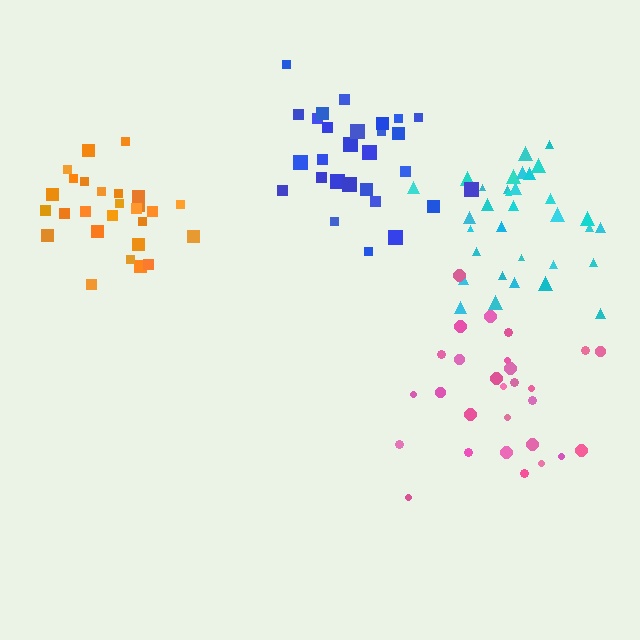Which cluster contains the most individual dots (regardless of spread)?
Cyan (33).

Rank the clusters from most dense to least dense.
orange, blue, cyan, pink.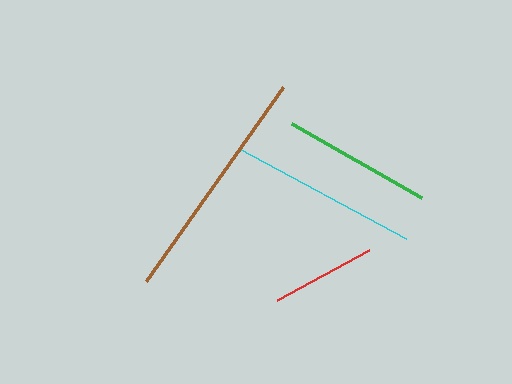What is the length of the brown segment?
The brown segment is approximately 237 pixels long.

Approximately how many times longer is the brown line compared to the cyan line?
The brown line is approximately 1.3 times the length of the cyan line.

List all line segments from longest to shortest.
From longest to shortest: brown, cyan, green, red.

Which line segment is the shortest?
The red line is the shortest at approximately 105 pixels.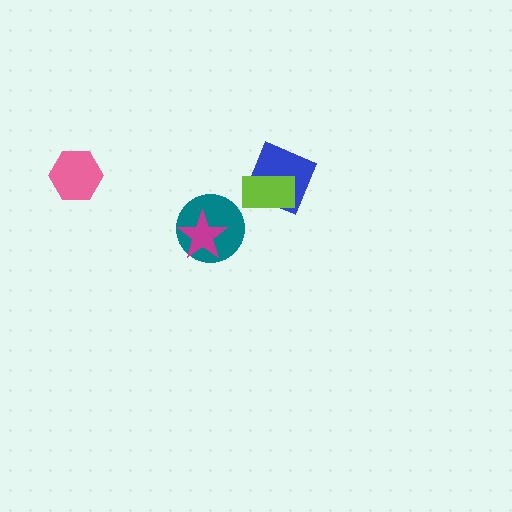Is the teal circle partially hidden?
Yes, it is partially covered by another shape.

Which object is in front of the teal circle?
The magenta star is in front of the teal circle.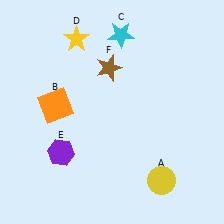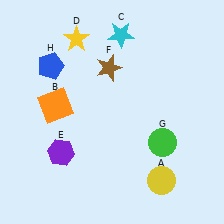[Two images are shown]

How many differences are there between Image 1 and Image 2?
There are 2 differences between the two images.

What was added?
A green circle (G), a blue pentagon (H) were added in Image 2.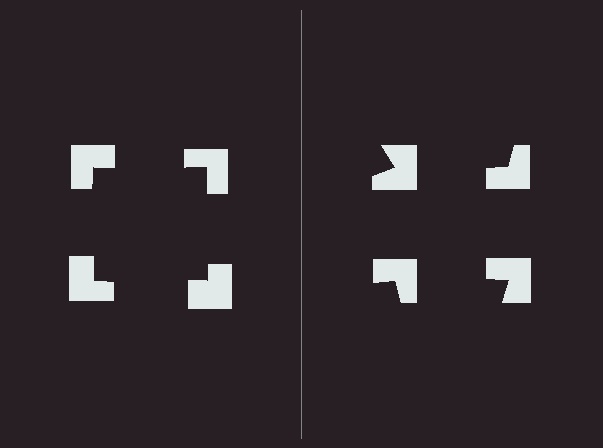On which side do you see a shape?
An illusory square appears on the left side. On the right side the wedge cuts are rotated, so no coherent shape forms.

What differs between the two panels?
The notched squares are positioned identically on both sides; only the wedge orientations differ. On the left they align to a square; on the right they are misaligned.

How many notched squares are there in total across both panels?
8 — 4 on each side.